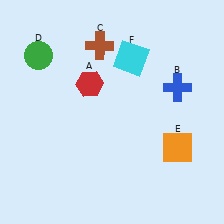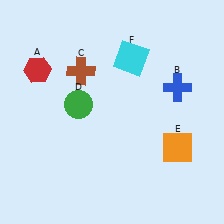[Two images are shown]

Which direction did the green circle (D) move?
The green circle (D) moved down.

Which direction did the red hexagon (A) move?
The red hexagon (A) moved left.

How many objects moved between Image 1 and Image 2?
3 objects moved between the two images.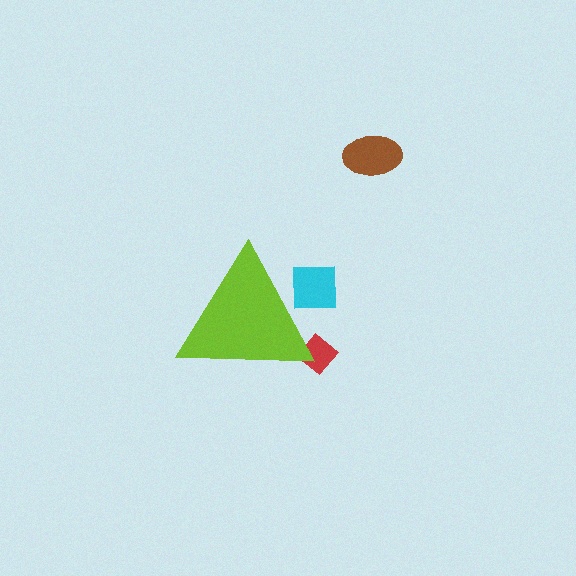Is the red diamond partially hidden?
Yes, the red diamond is partially hidden behind the lime triangle.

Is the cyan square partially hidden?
Yes, the cyan square is partially hidden behind the lime triangle.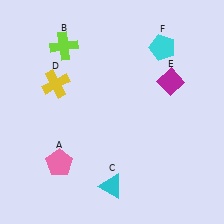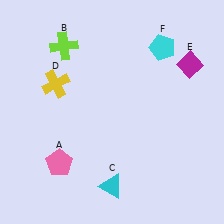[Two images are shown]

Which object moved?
The magenta diamond (E) moved right.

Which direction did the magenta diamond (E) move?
The magenta diamond (E) moved right.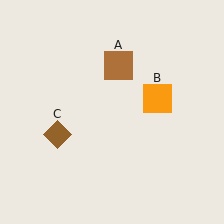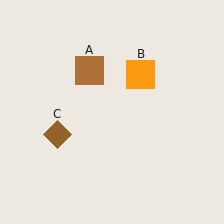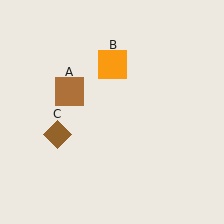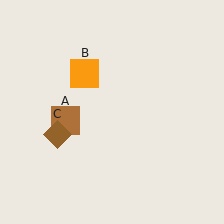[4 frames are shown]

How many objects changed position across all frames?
2 objects changed position: brown square (object A), orange square (object B).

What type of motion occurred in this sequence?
The brown square (object A), orange square (object B) rotated counterclockwise around the center of the scene.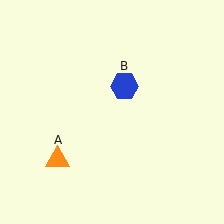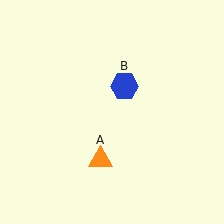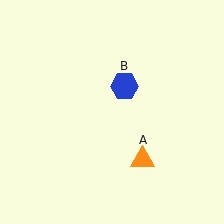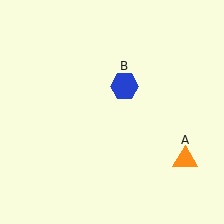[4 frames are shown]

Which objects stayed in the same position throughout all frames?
Blue hexagon (object B) remained stationary.